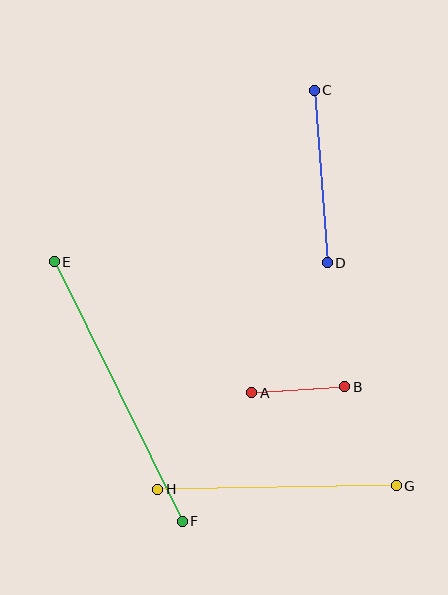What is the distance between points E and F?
The distance is approximately 290 pixels.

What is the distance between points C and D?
The distance is approximately 173 pixels.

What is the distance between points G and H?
The distance is approximately 239 pixels.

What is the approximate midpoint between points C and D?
The midpoint is at approximately (321, 176) pixels.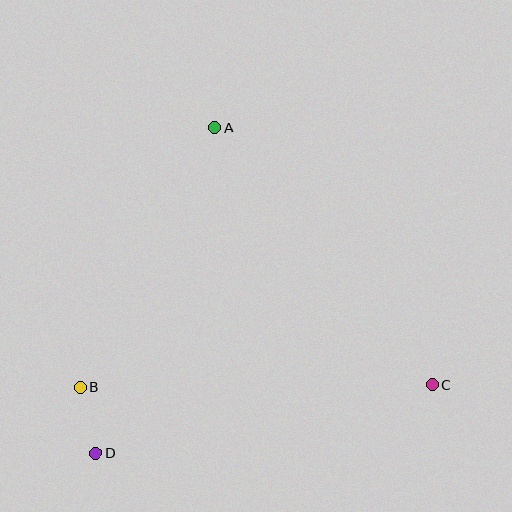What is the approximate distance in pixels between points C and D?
The distance between C and D is approximately 343 pixels.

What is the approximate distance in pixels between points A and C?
The distance between A and C is approximately 337 pixels.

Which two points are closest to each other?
Points B and D are closest to each other.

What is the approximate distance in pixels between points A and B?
The distance between A and B is approximately 292 pixels.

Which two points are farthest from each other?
Points B and C are farthest from each other.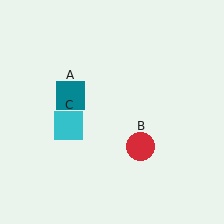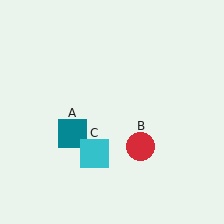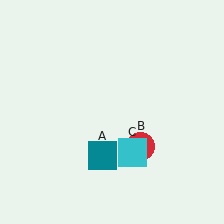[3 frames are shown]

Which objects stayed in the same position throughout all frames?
Red circle (object B) remained stationary.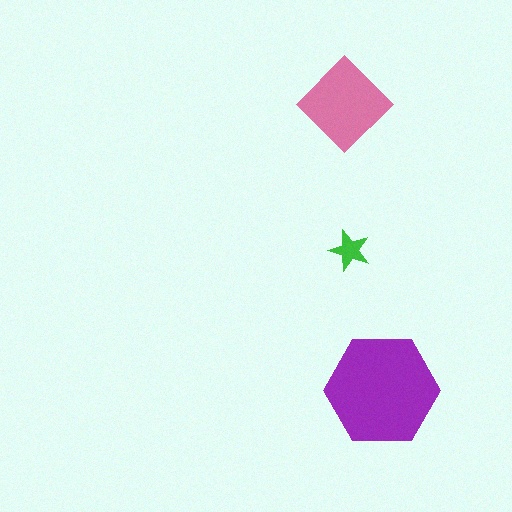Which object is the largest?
The purple hexagon.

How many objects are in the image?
There are 3 objects in the image.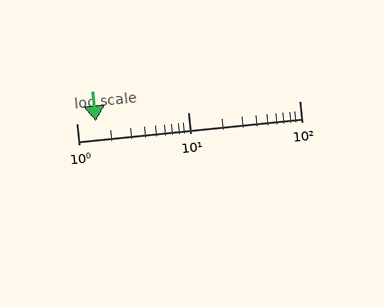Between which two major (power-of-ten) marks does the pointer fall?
The pointer is between 1 and 10.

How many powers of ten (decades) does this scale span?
The scale spans 2 decades, from 1 to 100.